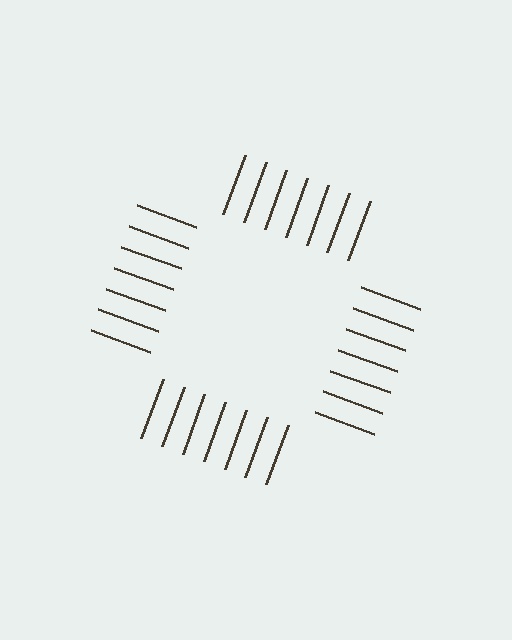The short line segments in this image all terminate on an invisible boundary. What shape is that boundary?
An illusory square — the line segments terminate on its edges but no continuous stroke is drawn.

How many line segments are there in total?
28 — 7 along each of the 4 edges.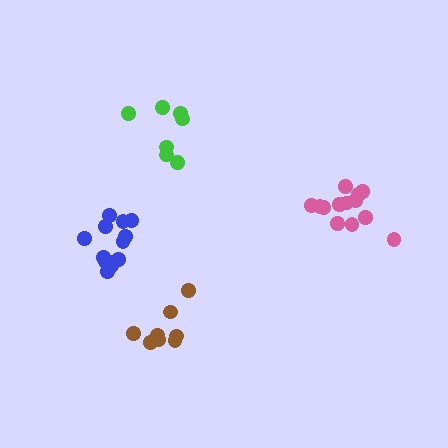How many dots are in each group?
Group 1: 13 dots, Group 2: 7 dots, Group 3: 13 dots, Group 4: 8 dots (41 total).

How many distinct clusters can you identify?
There are 4 distinct clusters.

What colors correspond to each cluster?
The clusters are colored: blue, green, pink, brown.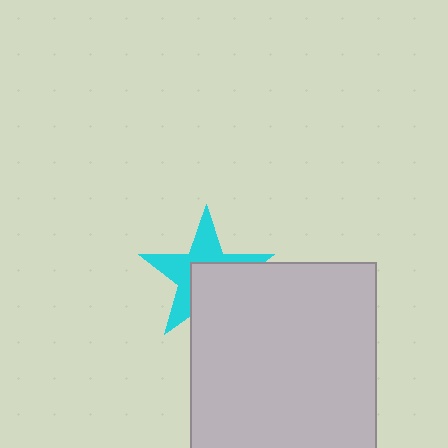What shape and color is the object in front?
The object in front is a light gray rectangle.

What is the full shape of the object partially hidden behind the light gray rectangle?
The partially hidden object is a cyan star.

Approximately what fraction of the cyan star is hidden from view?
Roughly 48% of the cyan star is hidden behind the light gray rectangle.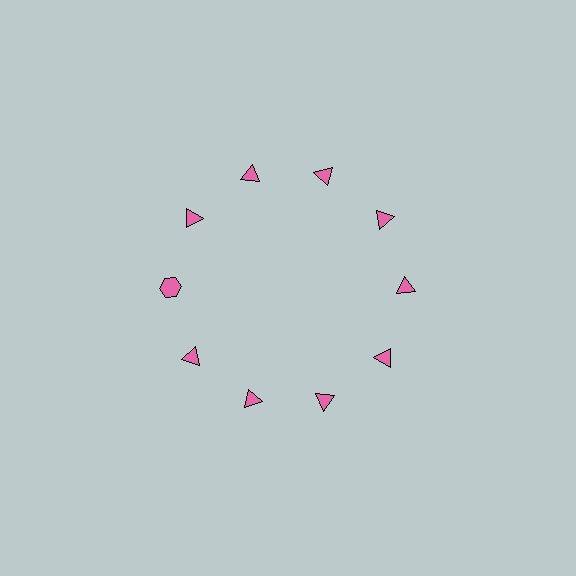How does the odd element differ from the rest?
It has a different shape: hexagon instead of triangle.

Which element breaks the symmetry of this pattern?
The pink hexagon at roughly the 9 o'clock position breaks the symmetry. All other shapes are pink triangles.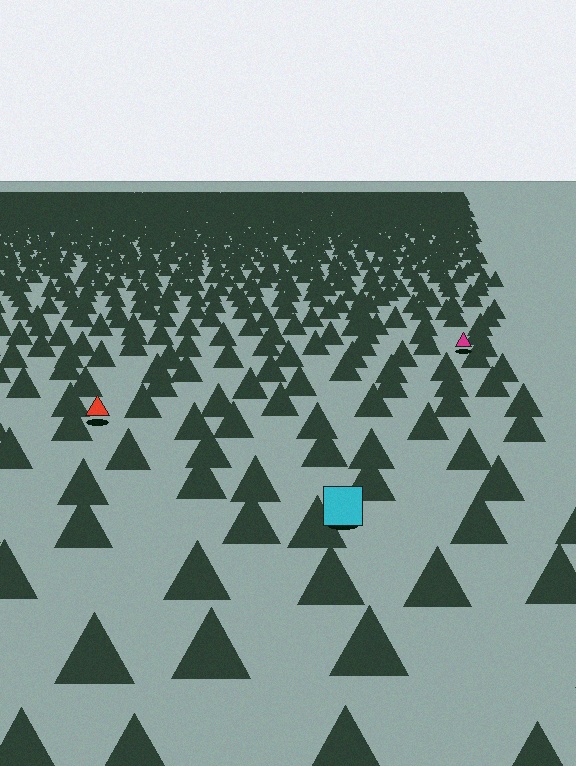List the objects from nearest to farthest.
From nearest to farthest: the cyan square, the red triangle, the magenta triangle.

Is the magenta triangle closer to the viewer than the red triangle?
No. The red triangle is closer — you can tell from the texture gradient: the ground texture is coarser near it.